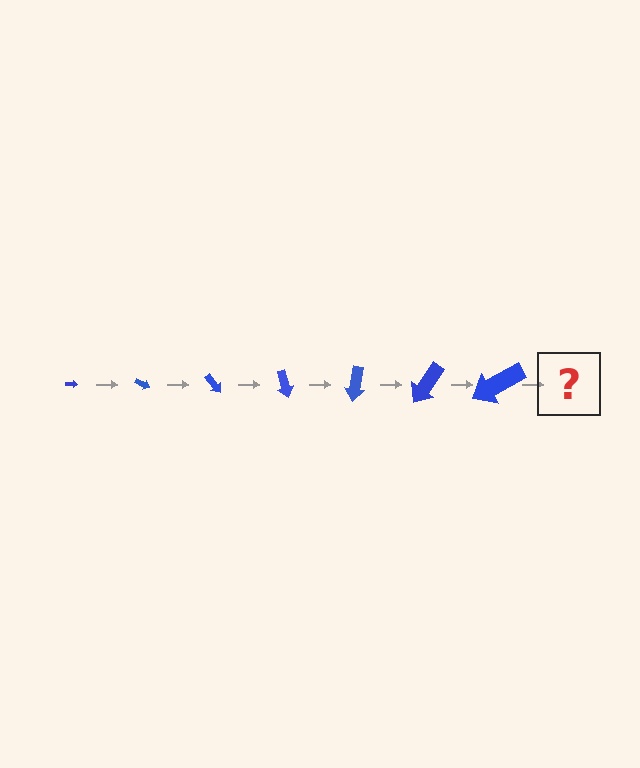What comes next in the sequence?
The next element should be an arrow, larger than the previous one and rotated 175 degrees from the start.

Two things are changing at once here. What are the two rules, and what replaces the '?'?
The two rules are that the arrow grows larger each step and it rotates 25 degrees each step. The '?' should be an arrow, larger than the previous one and rotated 175 degrees from the start.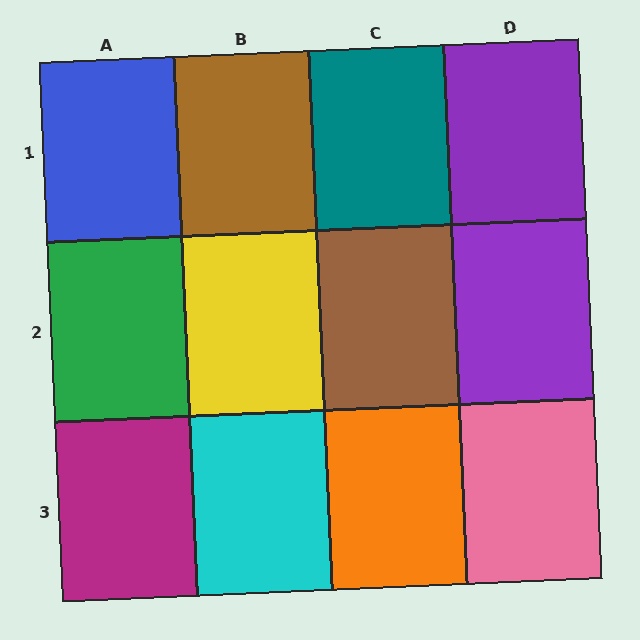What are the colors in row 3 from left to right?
Magenta, cyan, orange, pink.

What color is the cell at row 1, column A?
Blue.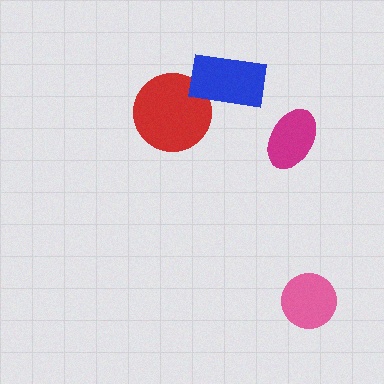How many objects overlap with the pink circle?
0 objects overlap with the pink circle.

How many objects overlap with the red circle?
1 object overlaps with the red circle.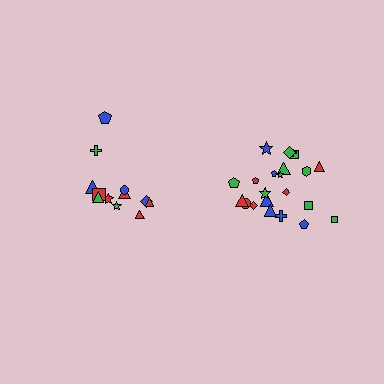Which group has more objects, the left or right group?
The right group.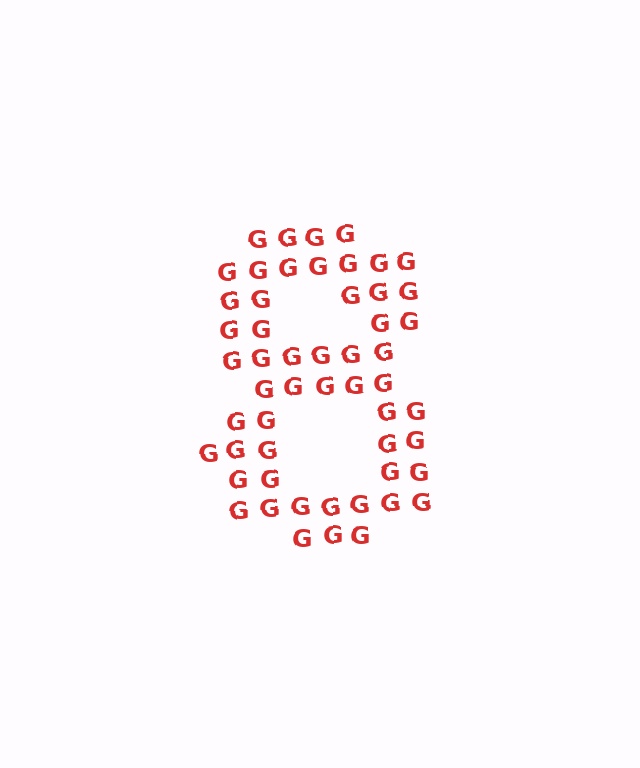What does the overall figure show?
The overall figure shows the digit 8.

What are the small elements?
The small elements are letter G's.